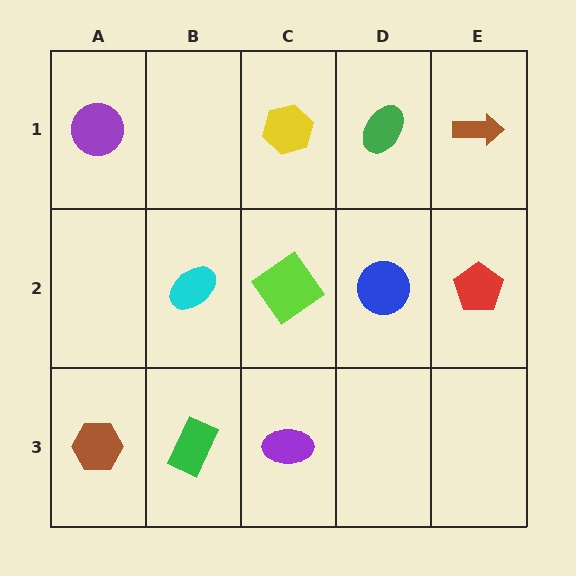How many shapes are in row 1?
4 shapes.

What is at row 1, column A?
A purple circle.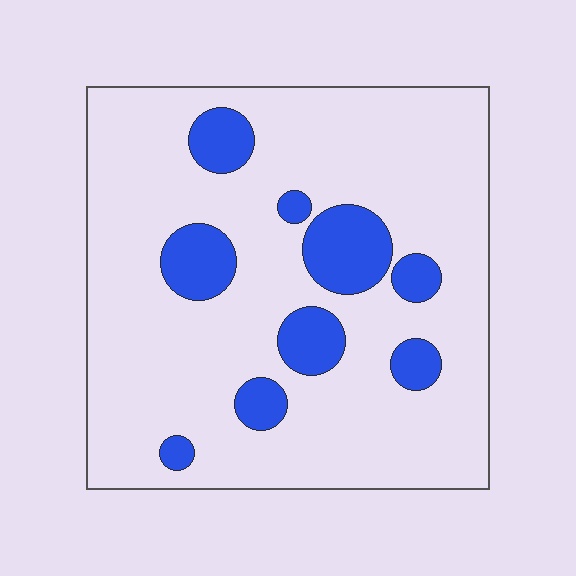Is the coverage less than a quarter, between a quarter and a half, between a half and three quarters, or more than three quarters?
Less than a quarter.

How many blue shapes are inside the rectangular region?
9.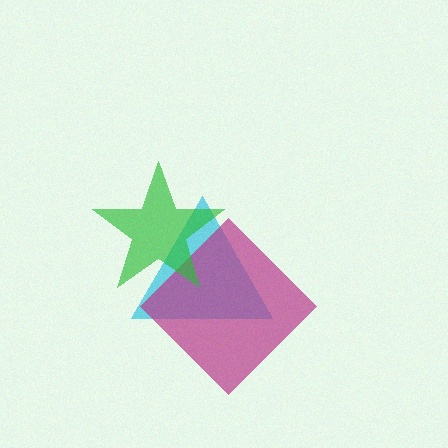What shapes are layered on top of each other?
The layered shapes are: a cyan triangle, a magenta diamond, a green star.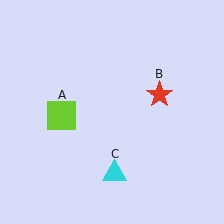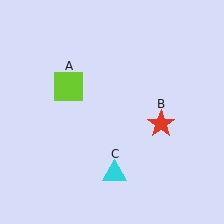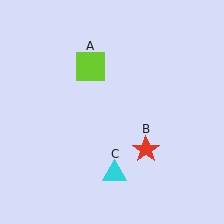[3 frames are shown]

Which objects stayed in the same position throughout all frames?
Cyan triangle (object C) remained stationary.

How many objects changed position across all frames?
2 objects changed position: lime square (object A), red star (object B).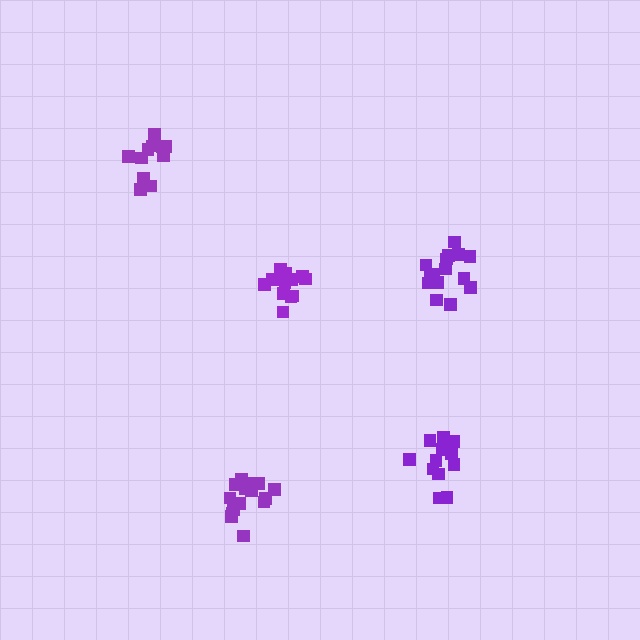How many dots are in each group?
Group 1: 15 dots, Group 2: 16 dots, Group 3: 13 dots, Group 4: 12 dots, Group 5: 12 dots (68 total).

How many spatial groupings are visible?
There are 5 spatial groupings.